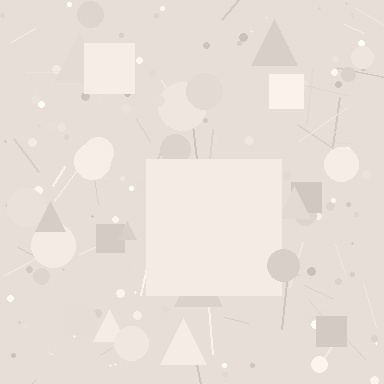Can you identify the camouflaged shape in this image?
The camouflaged shape is a square.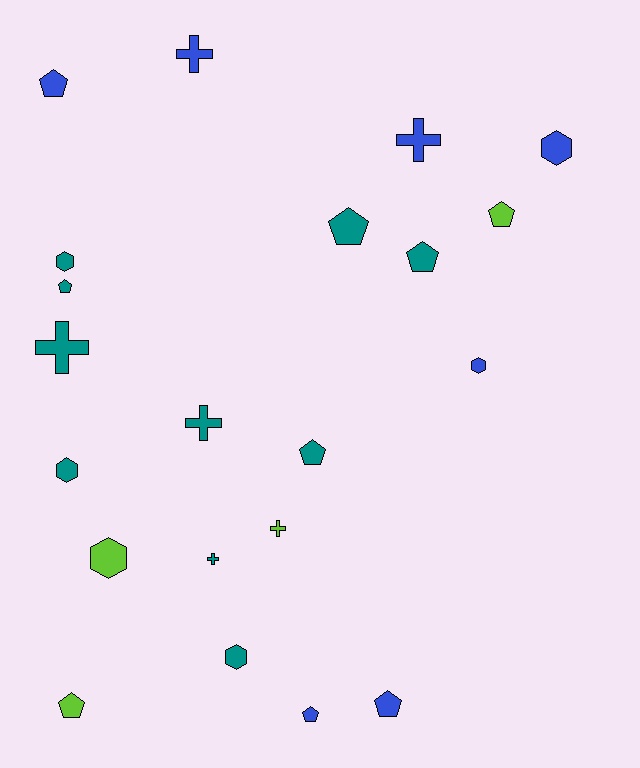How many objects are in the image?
There are 21 objects.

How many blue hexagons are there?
There are 2 blue hexagons.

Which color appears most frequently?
Teal, with 10 objects.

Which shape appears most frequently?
Pentagon, with 9 objects.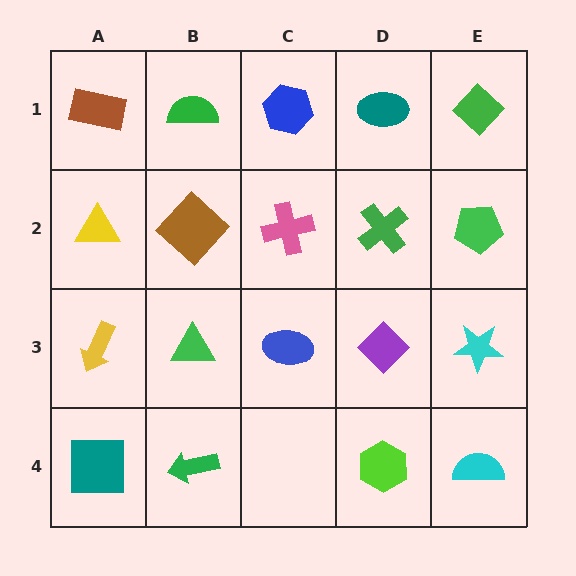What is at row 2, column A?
A yellow triangle.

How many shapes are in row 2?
5 shapes.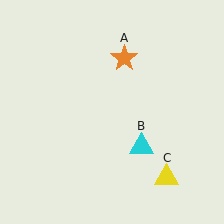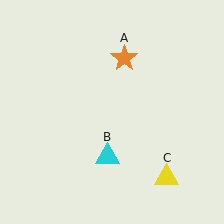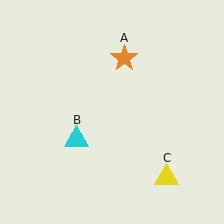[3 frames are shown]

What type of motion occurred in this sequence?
The cyan triangle (object B) rotated clockwise around the center of the scene.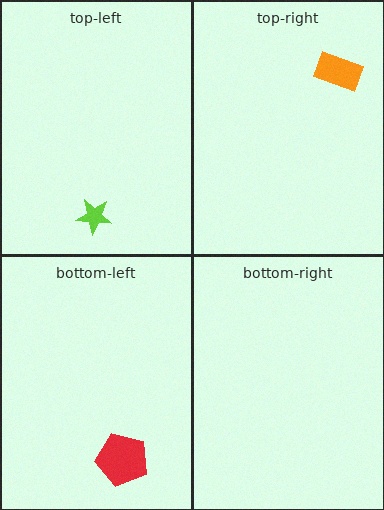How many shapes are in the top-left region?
1.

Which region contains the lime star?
The top-left region.